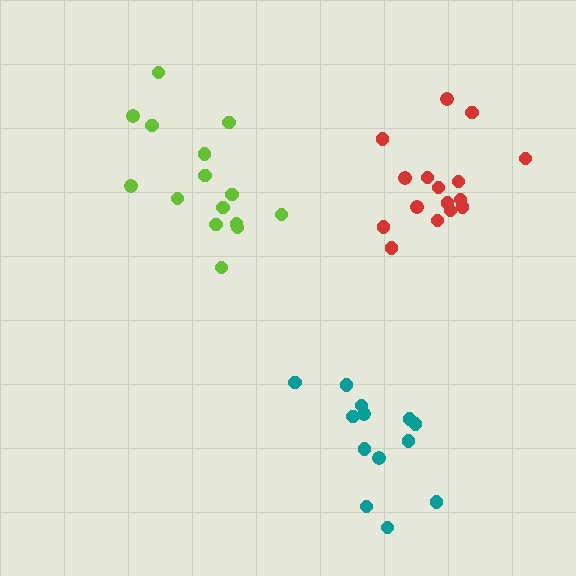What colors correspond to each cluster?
The clusters are colored: red, lime, teal.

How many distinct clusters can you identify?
There are 3 distinct clusters.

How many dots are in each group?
Group 1: 16 dots, Group 2: 15 dots, Group 3: 13 dots (44 total).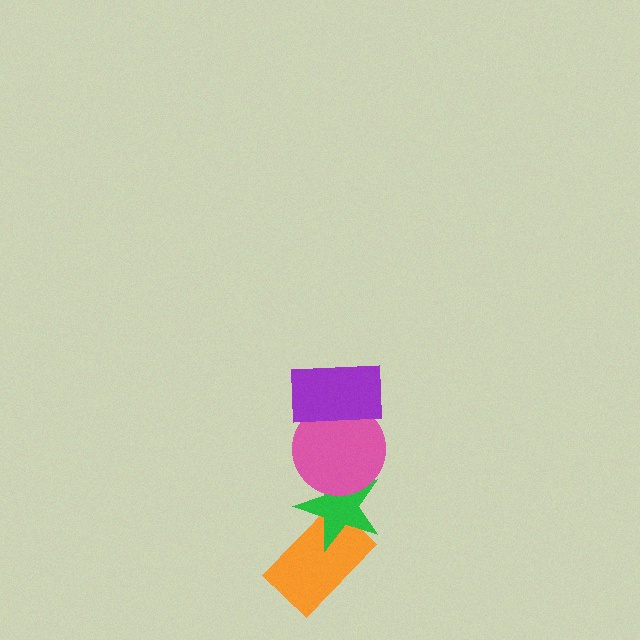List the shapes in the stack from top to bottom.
From top to bottom: the purple rectangle, the pink circle, the green star, the orange rectangle.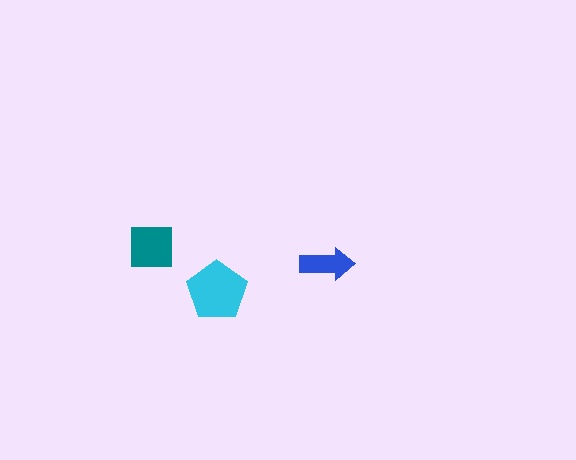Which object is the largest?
The cyan pentagon.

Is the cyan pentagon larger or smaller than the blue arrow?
Larger.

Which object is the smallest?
The blue arrow.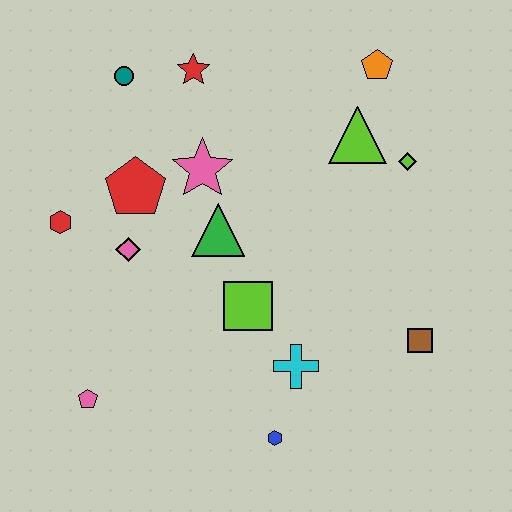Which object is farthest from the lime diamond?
The pink pentagon is farthest from the lime diamond.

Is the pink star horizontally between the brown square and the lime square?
No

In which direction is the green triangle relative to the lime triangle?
The green triangle is to the left of the lime triangle.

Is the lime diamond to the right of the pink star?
Yes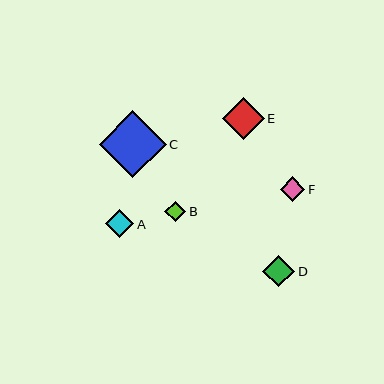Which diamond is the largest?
Diamond C is the largest with a size of approximately 67 pixels.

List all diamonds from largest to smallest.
From largest to smallest: C, E, D, A, F, B.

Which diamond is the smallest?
Diamond B is the smallest with a size of approximately 21 pixels.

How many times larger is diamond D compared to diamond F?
Diamond D is approximately 1.3 times the size of diamond F.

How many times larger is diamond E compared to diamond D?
Diamond E is approximately 1.3 times the size of diamond D.